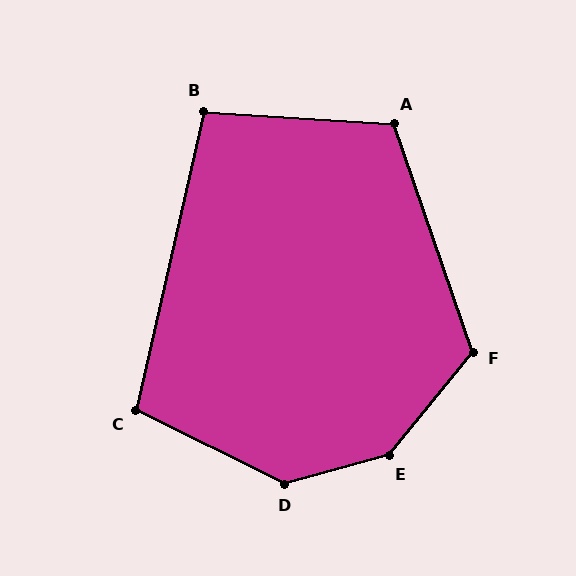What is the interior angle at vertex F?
Approximately 122 degrees (obtuse).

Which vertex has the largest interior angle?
E, at approximately 144 degrees.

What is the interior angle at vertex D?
Approximately 139 degrees (obtuse).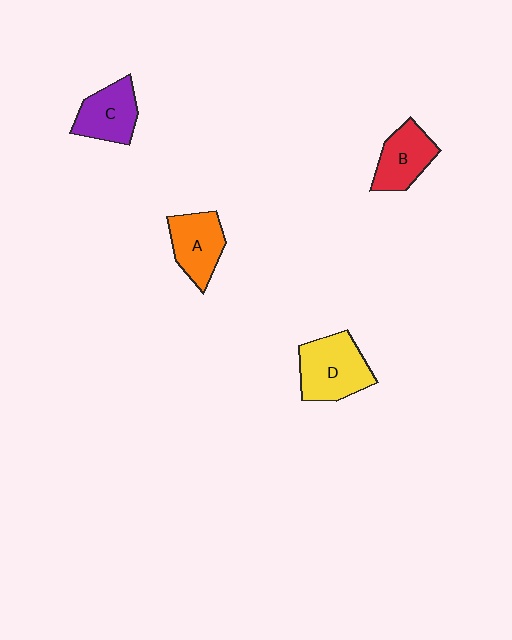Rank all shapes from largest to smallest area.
From largest to smallest: D (yellow), A (orange), C (purple), B (red).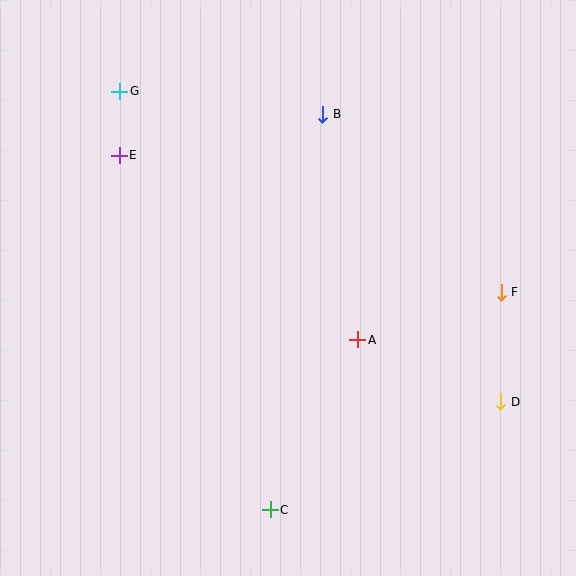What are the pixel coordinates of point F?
Point F is at (501, 292).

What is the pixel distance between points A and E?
The distance between A and E is 302 pixels.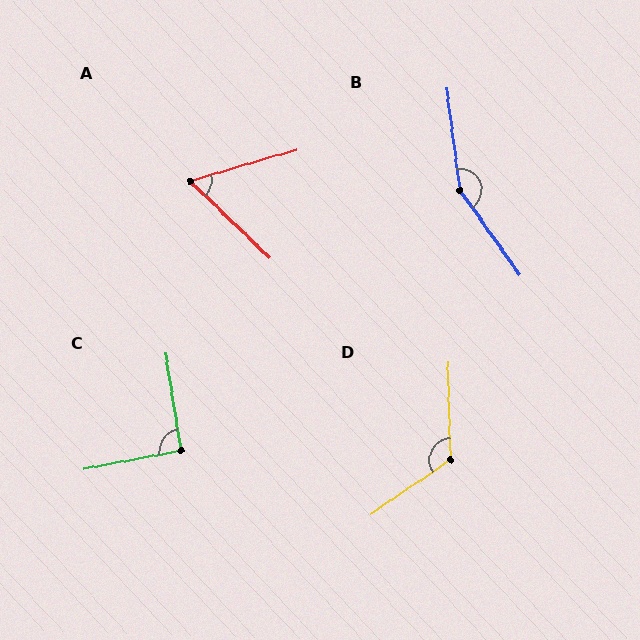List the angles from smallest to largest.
A (60°), C (91°), D (123°), B (152°).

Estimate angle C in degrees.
Approximately 91 degrees.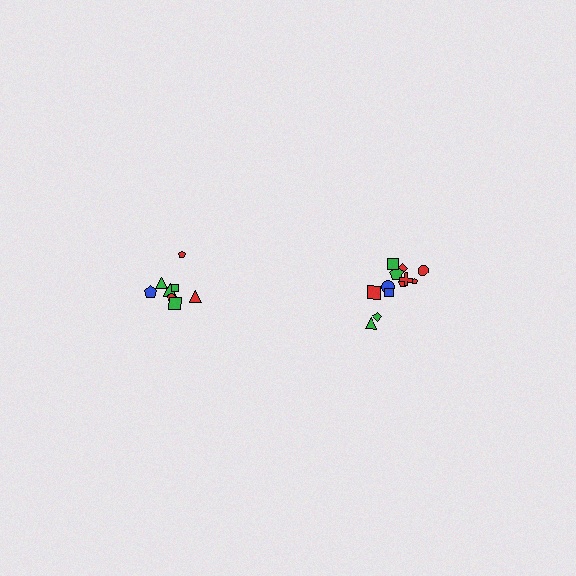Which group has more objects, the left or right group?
The right group.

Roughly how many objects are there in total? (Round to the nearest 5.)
Roughly 20 objects in total.